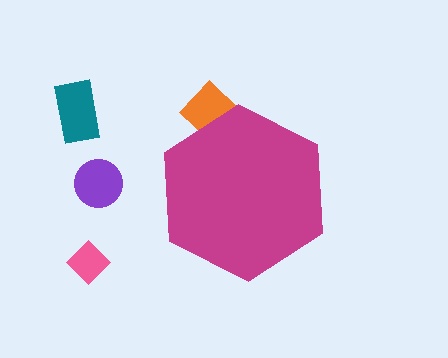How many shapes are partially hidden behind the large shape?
1 shape is partially hidden.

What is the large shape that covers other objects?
A magenta hexagon.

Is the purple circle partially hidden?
No, the purple circle is fully visible.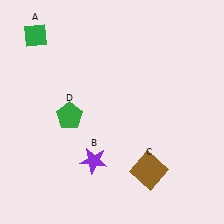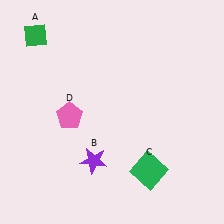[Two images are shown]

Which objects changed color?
C changed from brown to green. D changed from green to pink.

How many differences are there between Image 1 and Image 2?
There are 2 differences between the two images.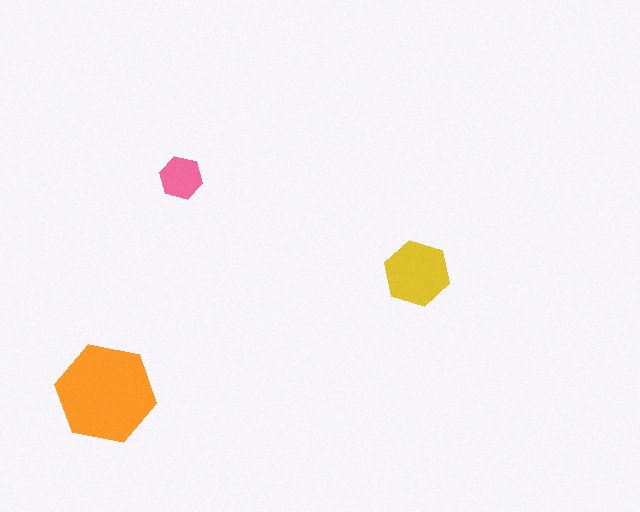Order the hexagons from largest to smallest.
the orange one, the yellow one, the pink one.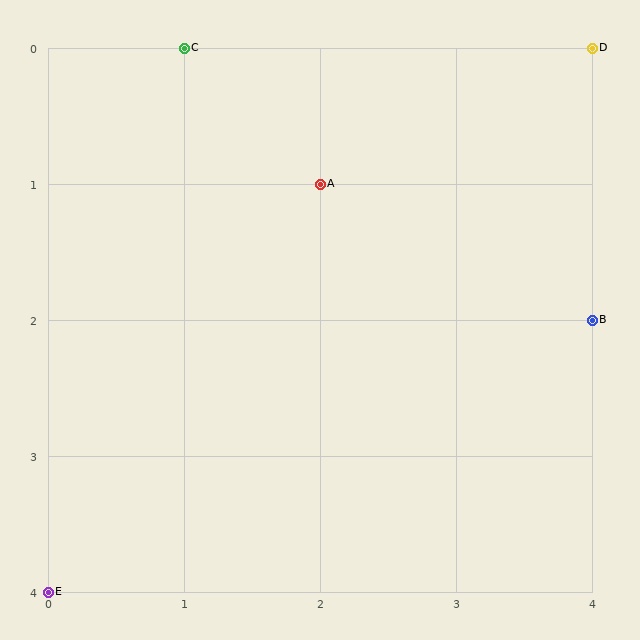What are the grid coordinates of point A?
Point A is at grid coordinates (2, 1).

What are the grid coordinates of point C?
Point C is at grid coordinates (1, 0).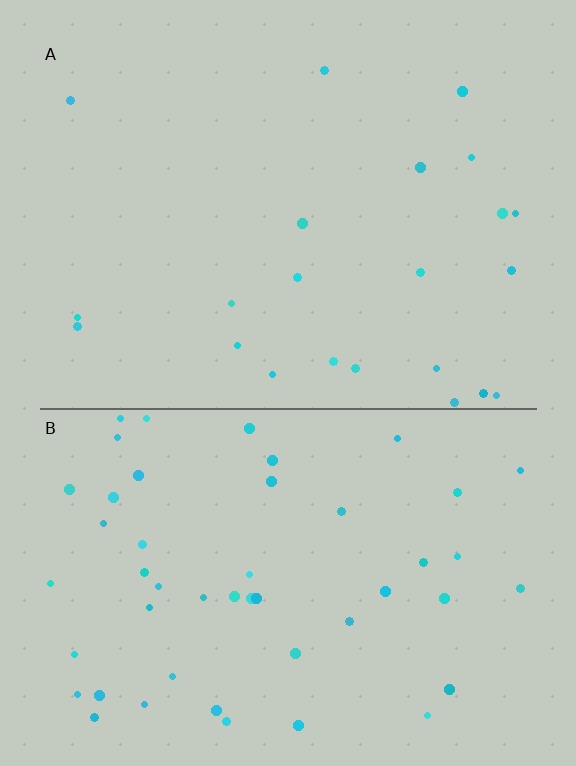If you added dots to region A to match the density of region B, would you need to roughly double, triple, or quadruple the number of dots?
Approximately double.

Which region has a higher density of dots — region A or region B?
B (the bottom).